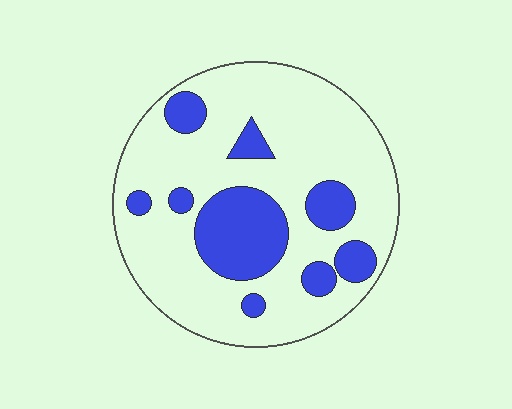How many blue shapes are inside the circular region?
9.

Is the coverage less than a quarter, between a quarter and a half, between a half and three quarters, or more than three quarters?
Less than a quarter.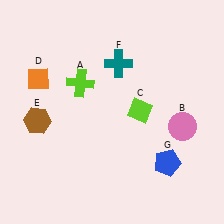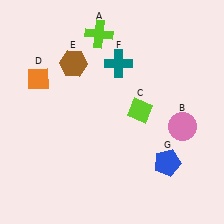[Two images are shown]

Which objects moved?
The objects that moved are: the lime cross (A), the brown hexagon (E).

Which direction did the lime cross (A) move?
The lime cross (A) moved up.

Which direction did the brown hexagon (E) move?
The brown hexagon (E) moved up.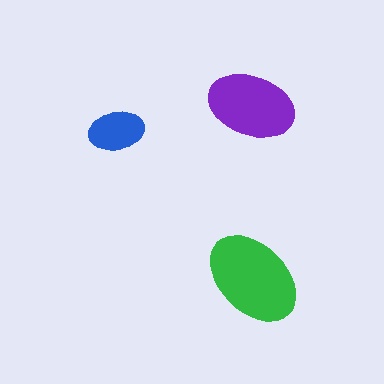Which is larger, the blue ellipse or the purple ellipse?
The purple one.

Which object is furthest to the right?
The green ellipse is rightmost.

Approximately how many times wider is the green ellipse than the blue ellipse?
About 2 times wider.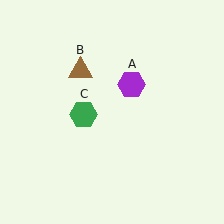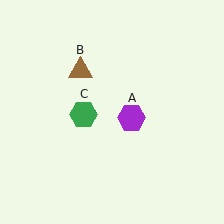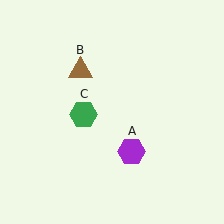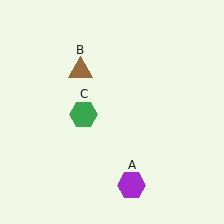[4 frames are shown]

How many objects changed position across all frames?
1 object changed position: purple hexagon (object A).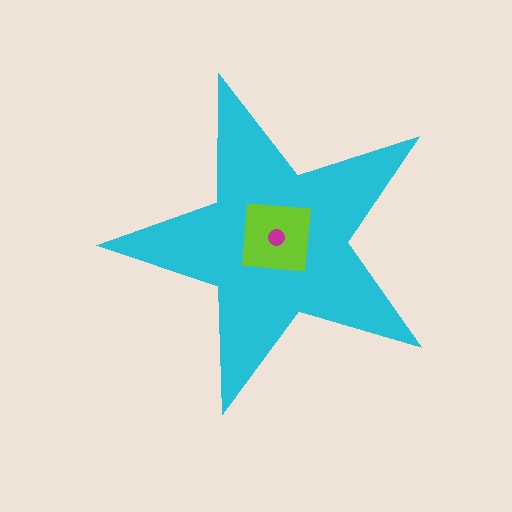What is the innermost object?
The magenta circle.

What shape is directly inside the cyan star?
The lime square.